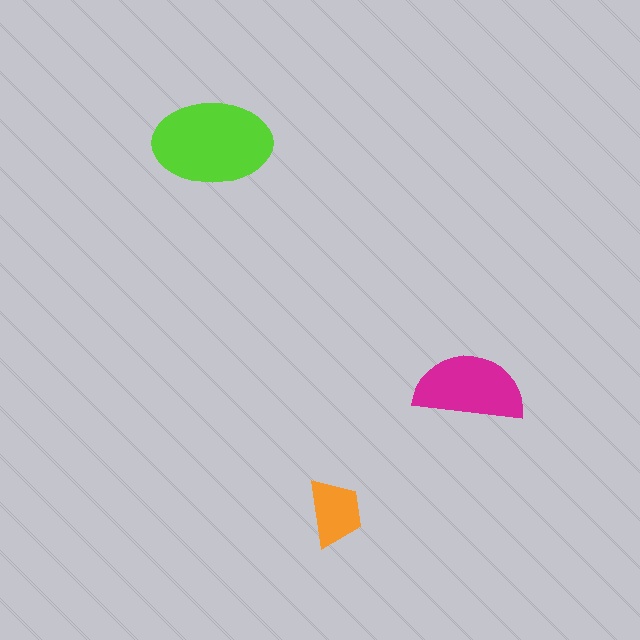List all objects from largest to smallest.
The lime ellipse, the magenta semicircle, the orange trapezoid.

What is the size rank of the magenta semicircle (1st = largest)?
2nd.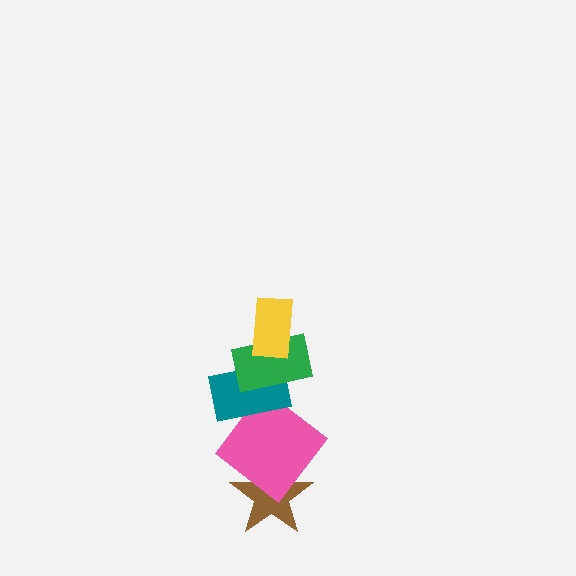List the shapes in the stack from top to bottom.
From top to bottom: the yellow rectangle, the green rectangle, the teal rectangle, the pink diamond, the brown star.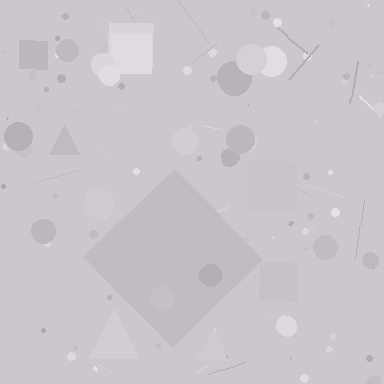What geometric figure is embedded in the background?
A diamond is embedded in the background.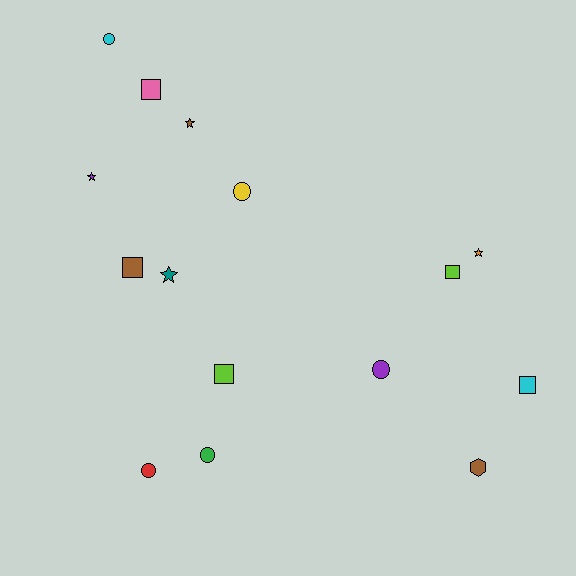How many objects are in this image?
There are 15 objects.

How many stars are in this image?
There are 4 stars.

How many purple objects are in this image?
There are 2 purple objects.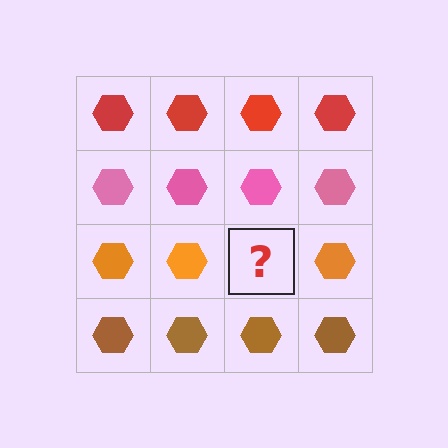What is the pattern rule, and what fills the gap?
The rule is that each row has a consistent color. The gap should be filled with an orange hexagon.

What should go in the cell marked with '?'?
The missing cell should contain an orange hexagon.